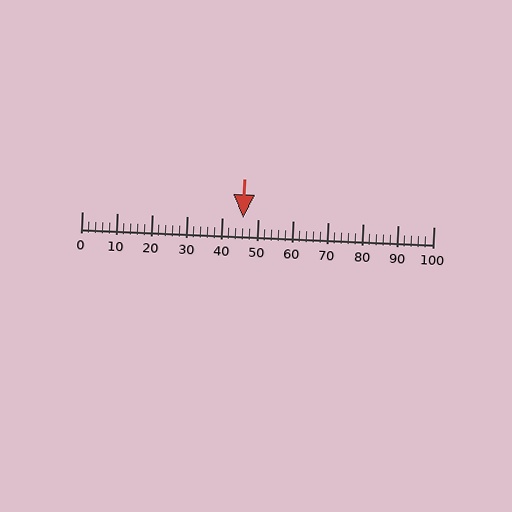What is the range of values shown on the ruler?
The ruler shows values from 0 to 100.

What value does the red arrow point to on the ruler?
The red arrow points to approximately 46.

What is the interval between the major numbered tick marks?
The major tick marks are spaced 10 units apart.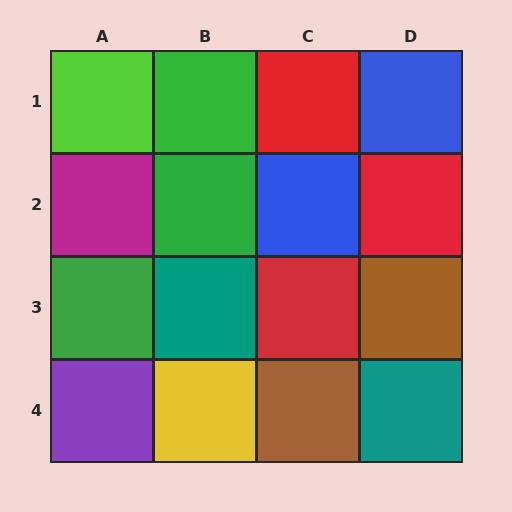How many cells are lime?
1 cell is lime.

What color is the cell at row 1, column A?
Lime.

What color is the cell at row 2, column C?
Blue.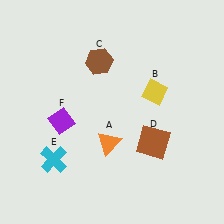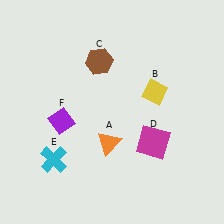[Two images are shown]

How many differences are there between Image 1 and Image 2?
There is 1 difference between the two images.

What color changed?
The square (D) changed from brown in Image 1 to magenta in Image 2.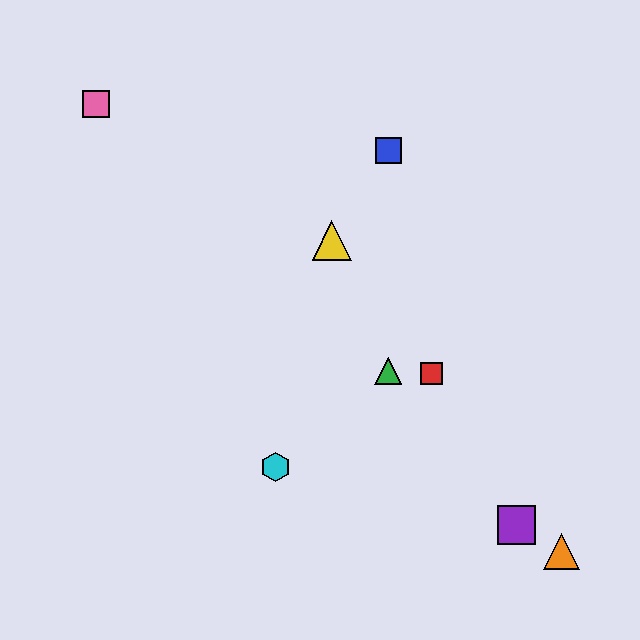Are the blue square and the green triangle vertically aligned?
Yes, both are at x≈388.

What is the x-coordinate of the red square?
The red square is at x≈431.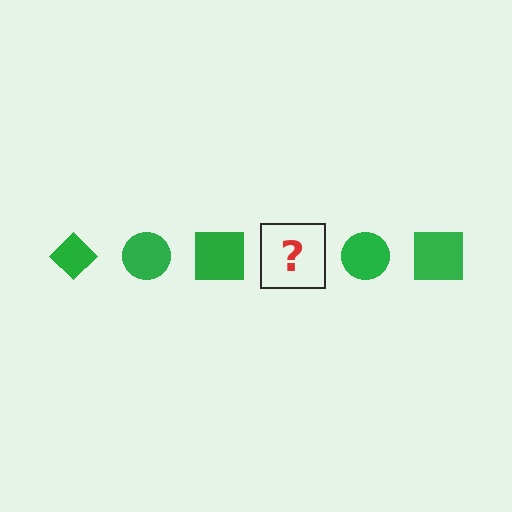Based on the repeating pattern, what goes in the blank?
The blank should be a green diamond.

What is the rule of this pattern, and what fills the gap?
The rule is that the pattern cycles through diamond, circle, square shapes in green. The gap should be filled with a green diamond.